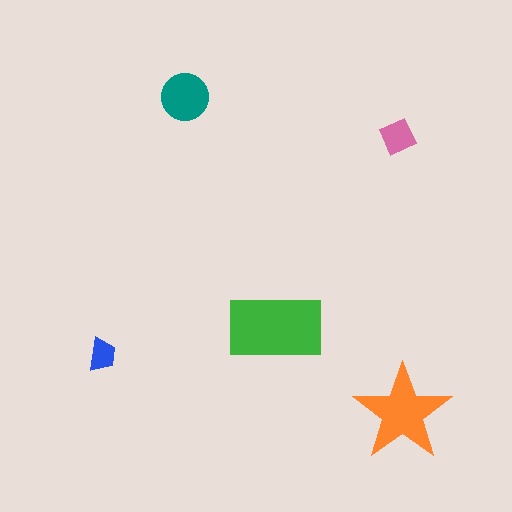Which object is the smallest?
The blue trapezoid.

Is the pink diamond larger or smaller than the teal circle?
Smaller.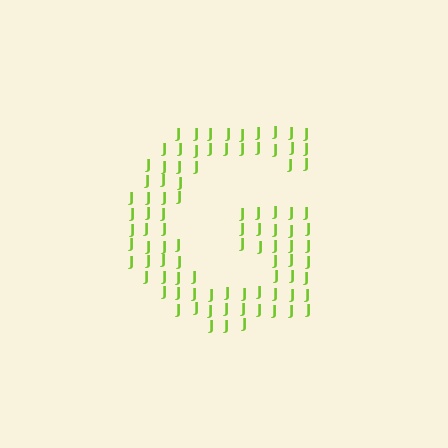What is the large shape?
The large shape is the letter G.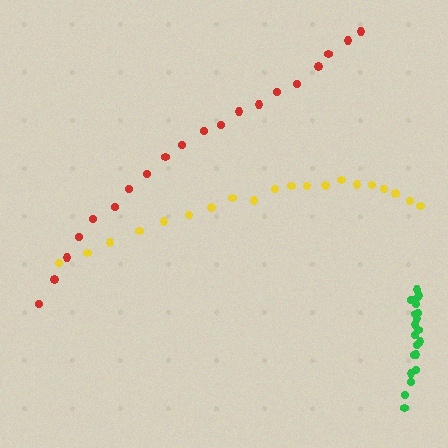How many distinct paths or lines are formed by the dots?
There are 3 distinct paths.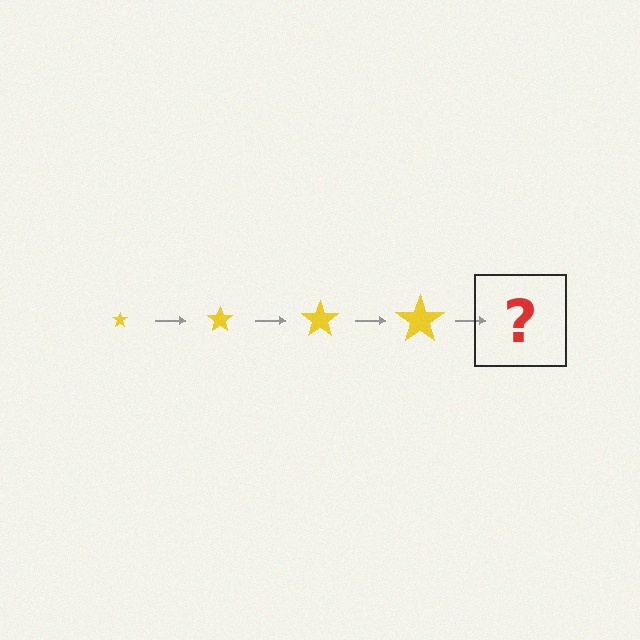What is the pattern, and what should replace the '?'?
The pattern is that the star gets progressively larger each step. The '?' should be a yellow star, larger than the previous one.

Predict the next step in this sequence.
The next step is a yellow star, larger than the previous one.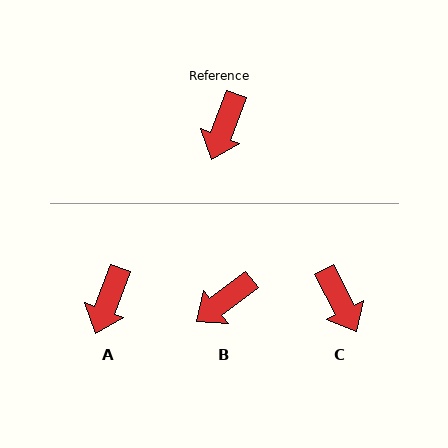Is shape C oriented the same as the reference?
No, it is off by about 48 degrees.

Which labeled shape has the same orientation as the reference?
A.